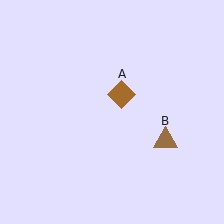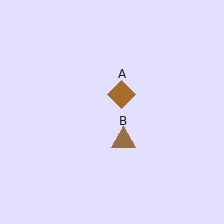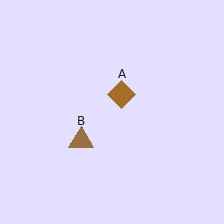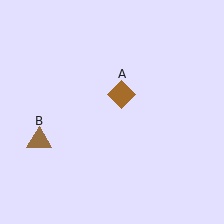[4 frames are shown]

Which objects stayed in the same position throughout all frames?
Brown diamond (object A) remained stationary.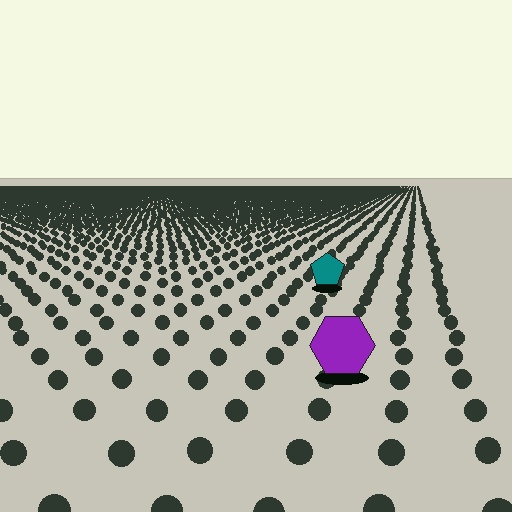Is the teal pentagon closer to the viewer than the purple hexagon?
No. The purple hexagon is closer — you can tell from the texture gradient: the ground texture is coarser near it.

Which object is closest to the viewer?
The purple hexagon is closest. The texture marks near it are larger and more spread out.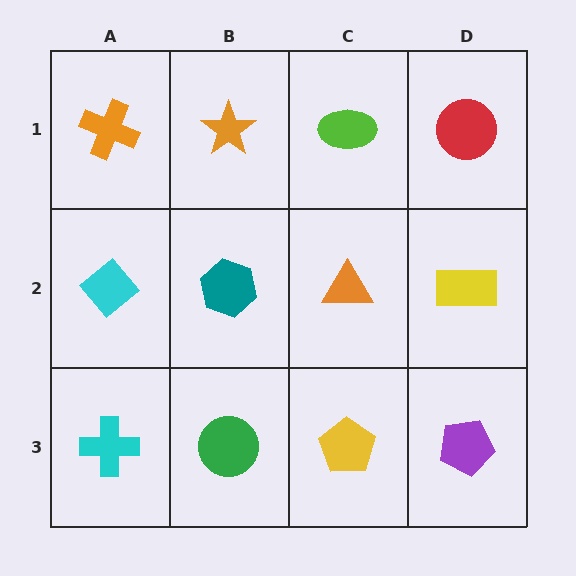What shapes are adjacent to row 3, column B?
A teal hexagon (row 2, column B), a cyan cross (row 3, column A), a yellow pentagon (row 3, column C).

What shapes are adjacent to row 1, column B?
A teal hexagon (row 2, column B), an orange cross (row 1, column A), a lime ellipse (row 1, column C).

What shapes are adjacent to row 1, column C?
An orange triangle (row 2, column C), an orange star (row 1, column B), a red circle (row 1, column D).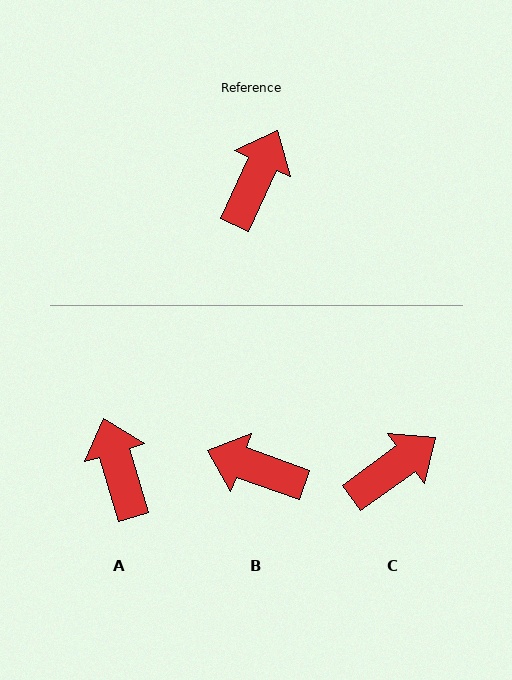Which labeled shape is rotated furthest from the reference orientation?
B, about 95 degrees away.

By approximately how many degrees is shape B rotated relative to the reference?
Approximately 95 degrees counter-clockwise.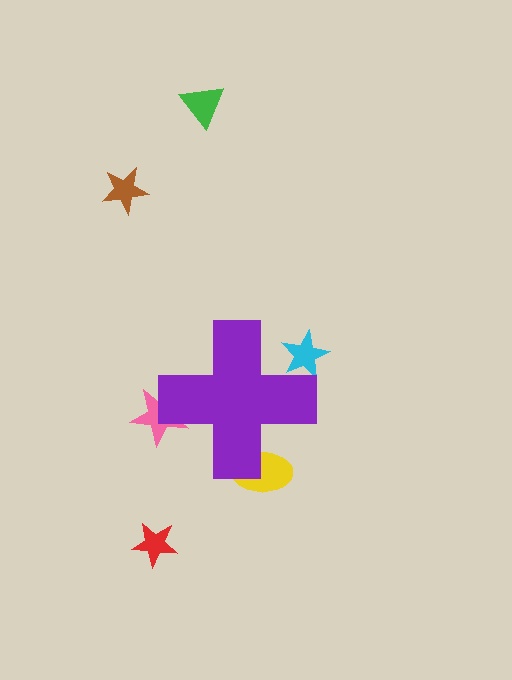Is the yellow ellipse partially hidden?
Yes, the yellow ellipse is partially hidden behind the purple cross.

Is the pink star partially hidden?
Yes, the pink star is partially hidden behind the purple cross.